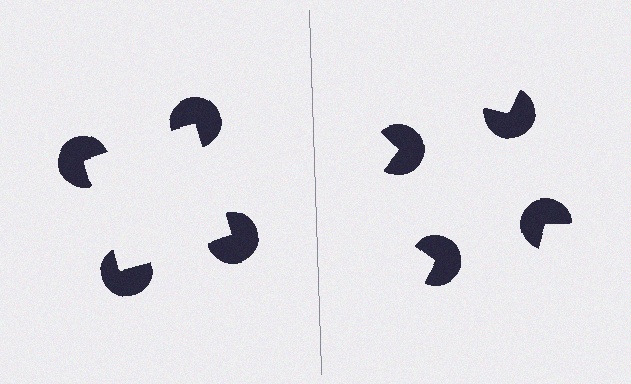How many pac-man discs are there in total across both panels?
8 — 4 on each side.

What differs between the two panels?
The pac-man discs are positioned identically on both sides; only the wedge orientations differ. On the left they align to a square; on the right they are misaligned.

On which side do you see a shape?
An illusory square appears on the left side. On the right side the wedge cuts are rotated, so no coherent shape forms.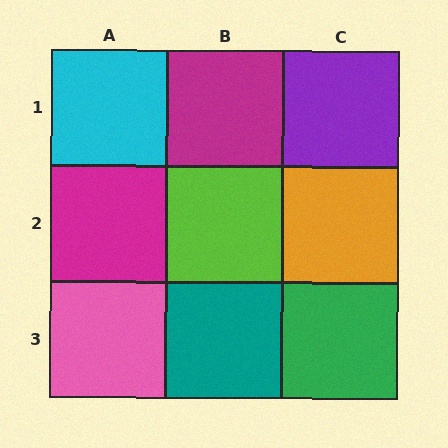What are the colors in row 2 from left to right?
Magenta, lime, orange.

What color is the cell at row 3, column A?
Pink.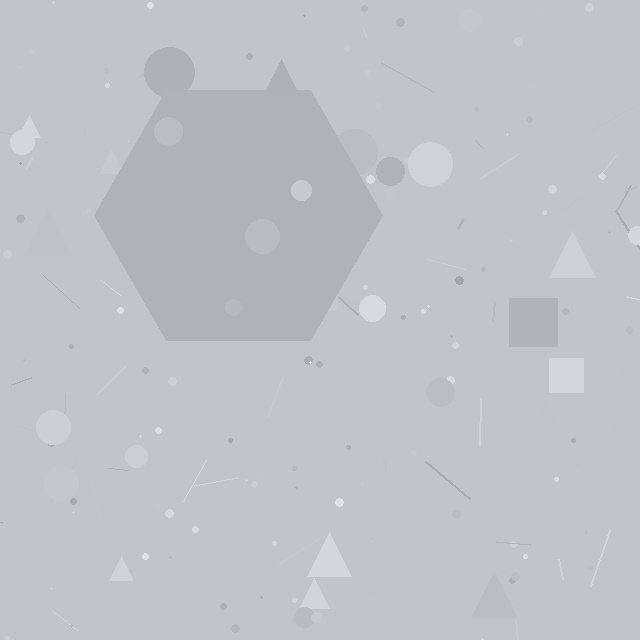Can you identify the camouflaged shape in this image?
The camouflaged shape is a hexagon.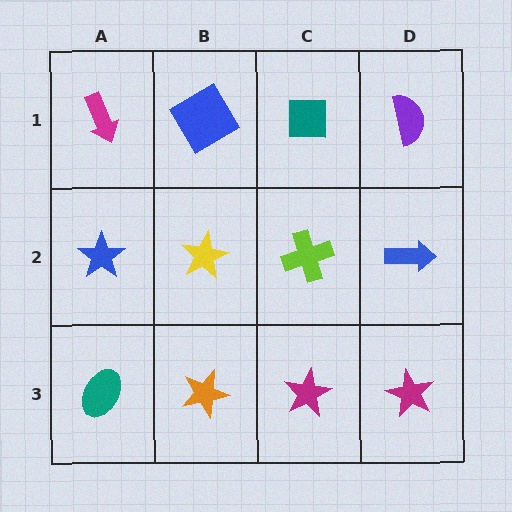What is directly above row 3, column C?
A lime cross.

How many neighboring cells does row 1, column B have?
3.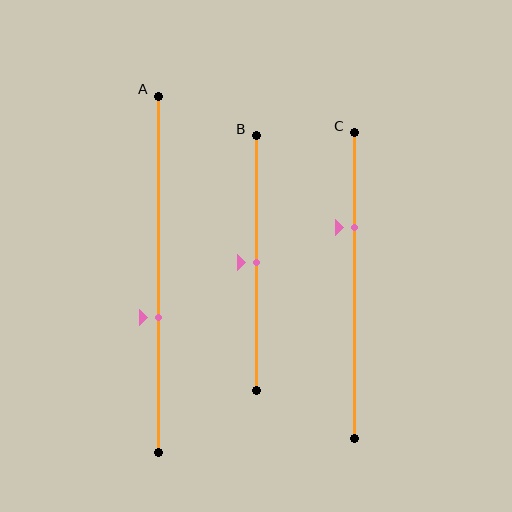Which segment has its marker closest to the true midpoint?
Segment B has its marker closest to the true midpoint.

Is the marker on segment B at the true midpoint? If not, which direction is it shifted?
Yes, the marker on segment B is at the true midpoint.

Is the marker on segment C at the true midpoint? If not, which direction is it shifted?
No, the marker on segment C is shifted upward by about 19% of the segment length.